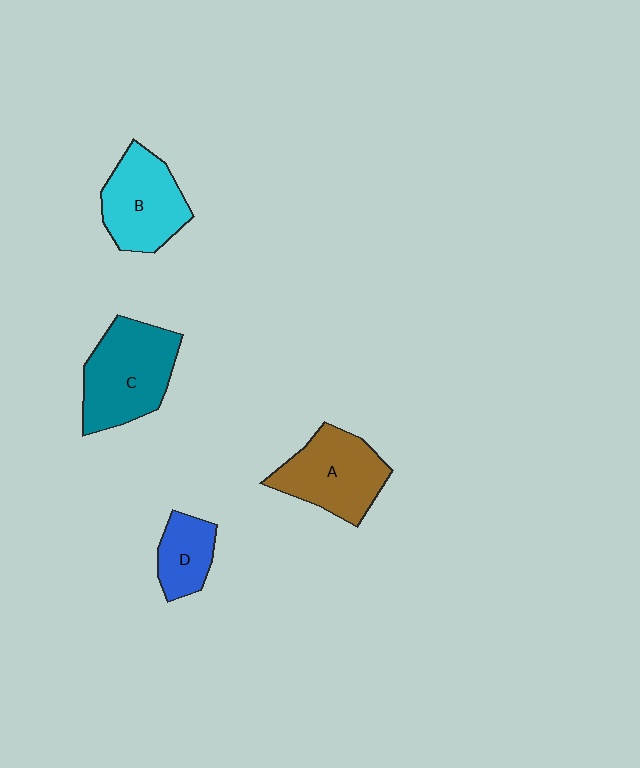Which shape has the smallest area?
Shape D (blue).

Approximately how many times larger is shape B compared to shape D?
Approximately 1.7 times.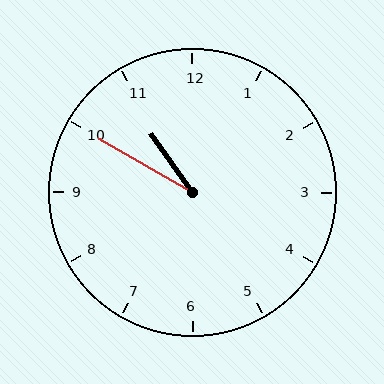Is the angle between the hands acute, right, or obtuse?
It is acute.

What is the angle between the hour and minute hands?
Approximately 25 degrees.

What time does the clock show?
10:50.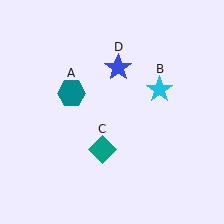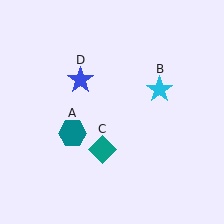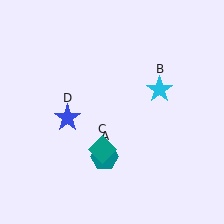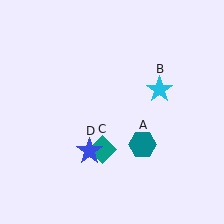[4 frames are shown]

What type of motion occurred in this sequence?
The teal hexagon (object A), blue star (object D) rotated counterclockwise around the center of the scene.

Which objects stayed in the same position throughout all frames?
Cyan star (object B) and teal diamond (object C) remained stationary.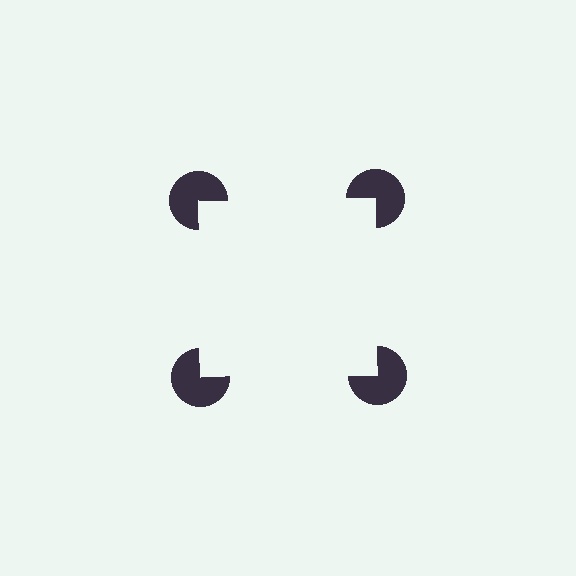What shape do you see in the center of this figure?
An illusory square — its edges are inferred from the aligned wedge cuts in the pac-man discs, not physically drawn.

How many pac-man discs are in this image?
There are 4 — one at each vertex of the illusory square.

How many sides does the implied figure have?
4 sides.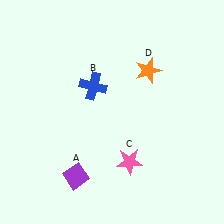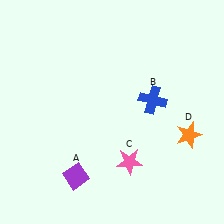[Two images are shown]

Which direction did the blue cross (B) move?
The blue cross (B) moved right.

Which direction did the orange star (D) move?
The orange star (D) moved down.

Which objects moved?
The objects that moved are: the blue cross (B), the orange star (D).